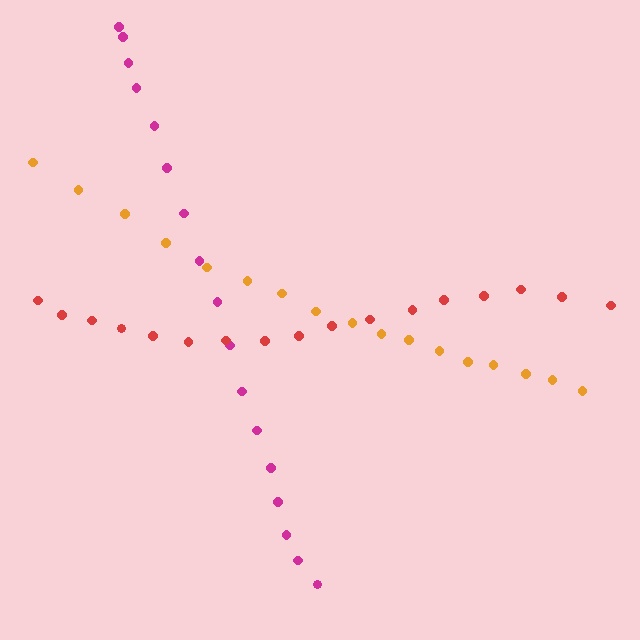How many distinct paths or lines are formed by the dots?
There are 3 distinct paths.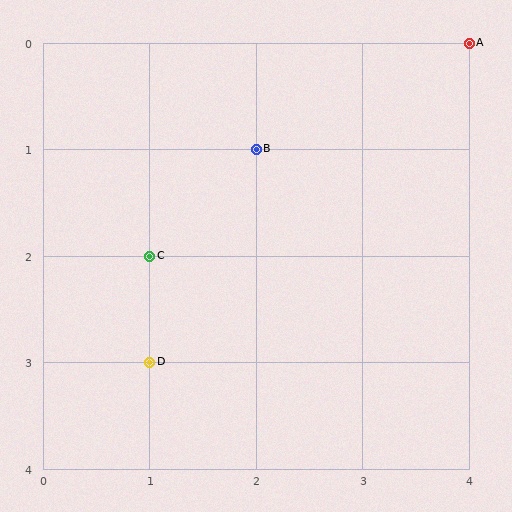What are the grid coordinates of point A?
Point A is at grid coordinates (4, 0).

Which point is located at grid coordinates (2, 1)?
Point B is at (2, 1).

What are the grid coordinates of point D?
Point D is at grid coordinates (1, 3).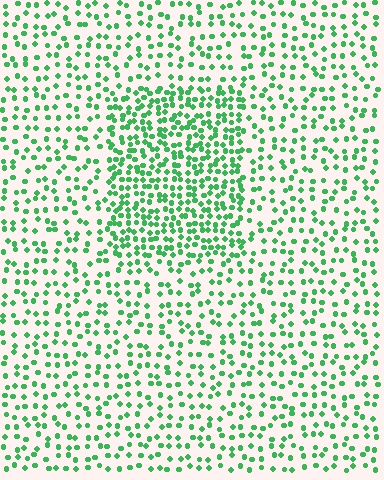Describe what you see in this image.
The image contains small green elements arranged at two different densities. A rectangle-shaped region is visible where the elements are more densely packed than the surrounding area.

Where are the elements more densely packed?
The elements are more densely packed inside the rectangle boundary.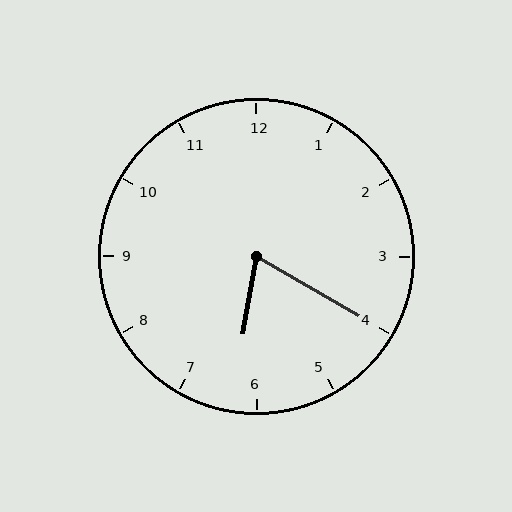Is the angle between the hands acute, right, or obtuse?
It is acute.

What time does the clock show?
6:20.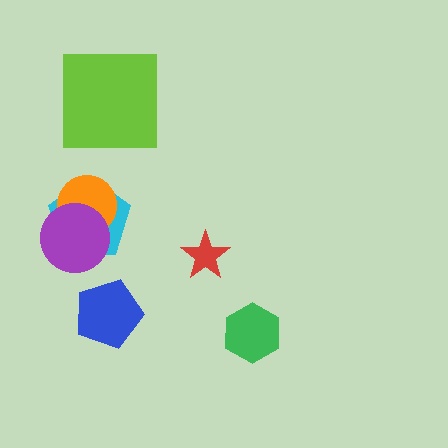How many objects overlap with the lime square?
0 objects overlap with the lime square.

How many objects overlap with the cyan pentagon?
2 objects overlap with the cyan pentagon.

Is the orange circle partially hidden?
Yes, it is partially covered by another shape.